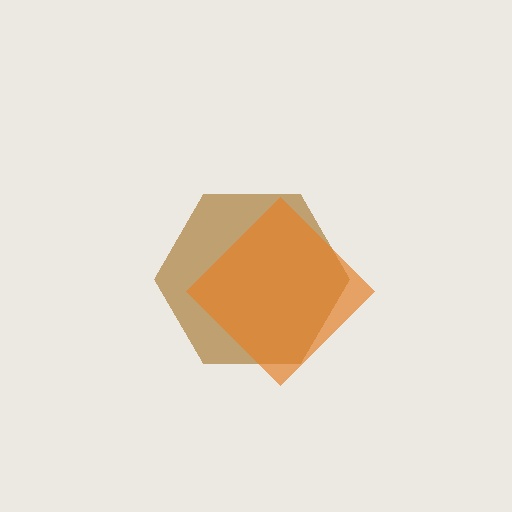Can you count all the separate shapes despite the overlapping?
Yes, there are 2 separate shapes.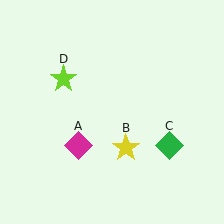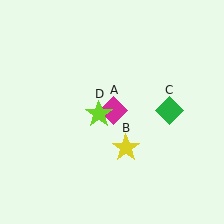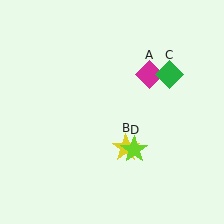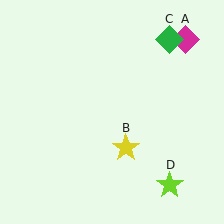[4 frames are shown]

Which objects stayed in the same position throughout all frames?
Yellow star (object B) remained stationary.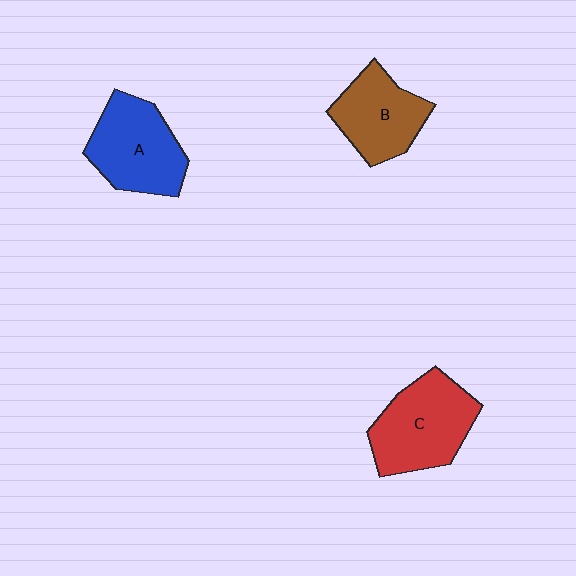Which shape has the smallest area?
Shape B (brown).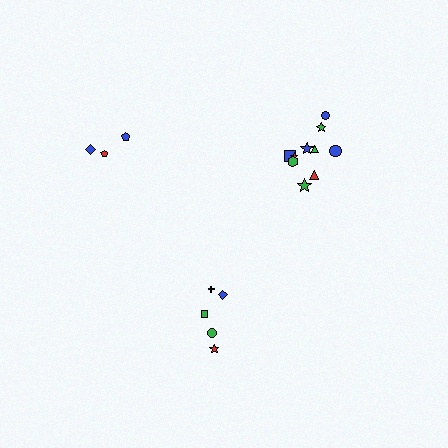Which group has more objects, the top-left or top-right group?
The top-right group.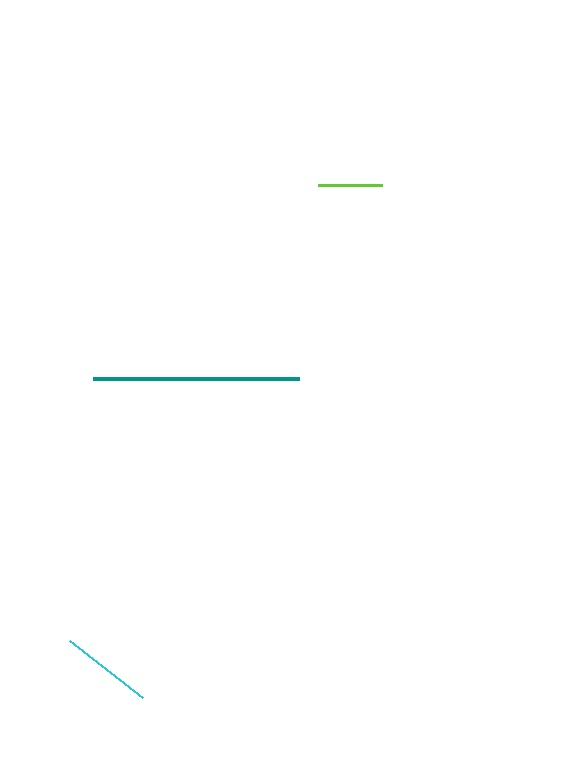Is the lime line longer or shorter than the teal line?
The teal line is longer than the lime line.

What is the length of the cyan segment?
The cyan segment is approximately 93 pixels long.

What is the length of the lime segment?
The lime segment is approximately 64 pixels long.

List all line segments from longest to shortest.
From longest to shortest: teal, cyan, lime.